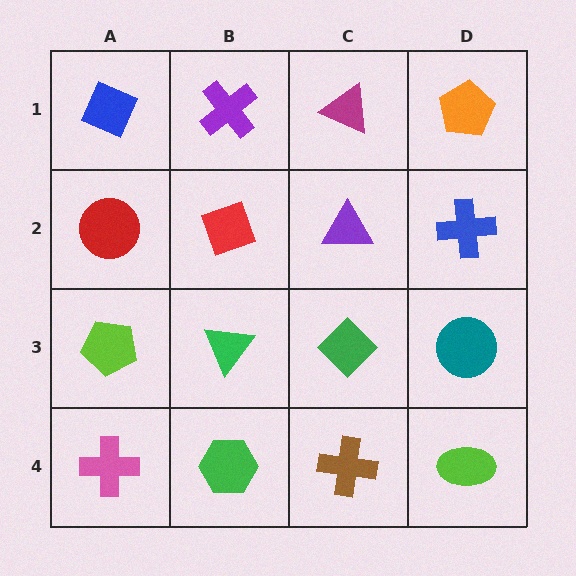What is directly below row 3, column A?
A pink cross.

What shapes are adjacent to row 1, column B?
A red diamond (row 2, column B), a blue diamond (row 1, column A), a magenta triangle (row 1, column C).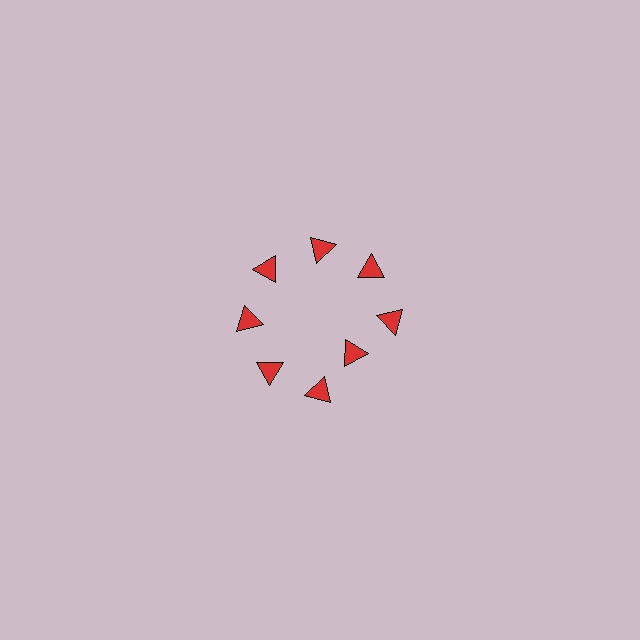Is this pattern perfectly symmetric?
No. The 8 red triangles are arranged in a ring, but one element near the 4 o'clock position is pulled inward toward the center, breaking the 8-fold rotational symmetry.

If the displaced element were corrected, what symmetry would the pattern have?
It would have 8-fold rotational symmetry — the pattern would map onto itself every 45 degrees.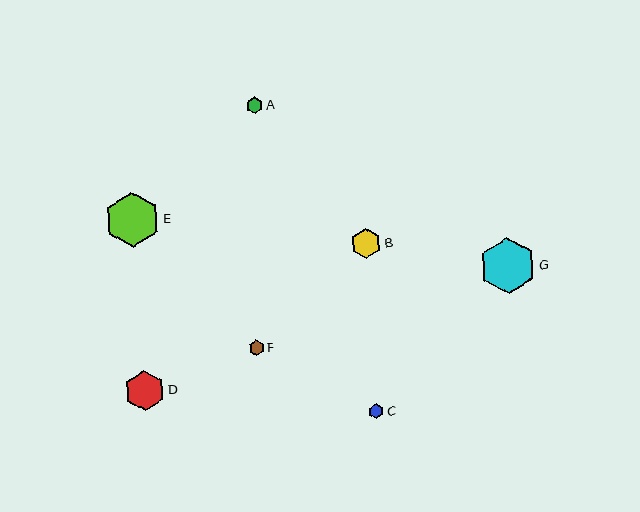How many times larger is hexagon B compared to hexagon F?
Hexagon B is approximately 2.0 times the size of hexagon F.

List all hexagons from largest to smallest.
From largest to smallest: G, E, D, B, A, C, F.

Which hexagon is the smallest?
Hexagon F is the smallest with a size of approximately 15 pixels.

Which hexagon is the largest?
Hexagon G is the largest with a size of approximately 56 pixels.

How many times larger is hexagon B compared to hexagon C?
Hexagon B is approximately 2.0 times the size of hexagon C.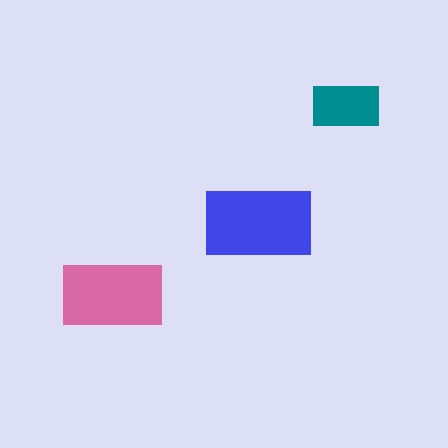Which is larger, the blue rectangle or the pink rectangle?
The blue one.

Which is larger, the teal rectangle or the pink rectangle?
The pink one.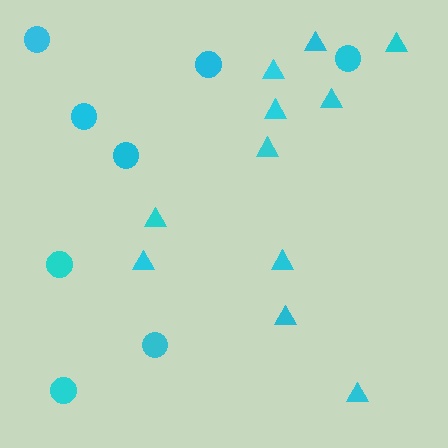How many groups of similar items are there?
There are 2 groups: one group of triangles (11) and one group of circles (8).